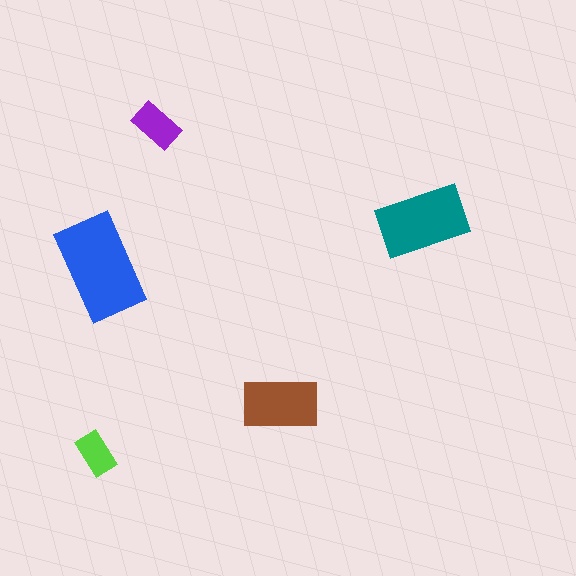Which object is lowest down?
The lime rectangle is bottommost.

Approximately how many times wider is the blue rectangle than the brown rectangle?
About 1.5 times wider.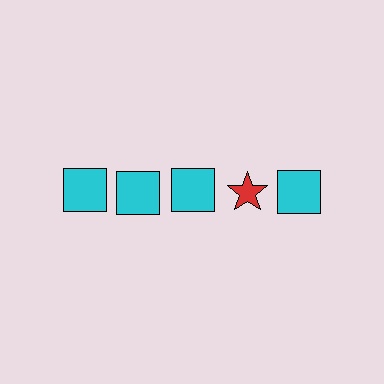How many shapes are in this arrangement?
There are 5 shapes arranged in a grid pattern.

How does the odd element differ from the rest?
It differs in both color (red instead of cyan) and shape (star instead of square).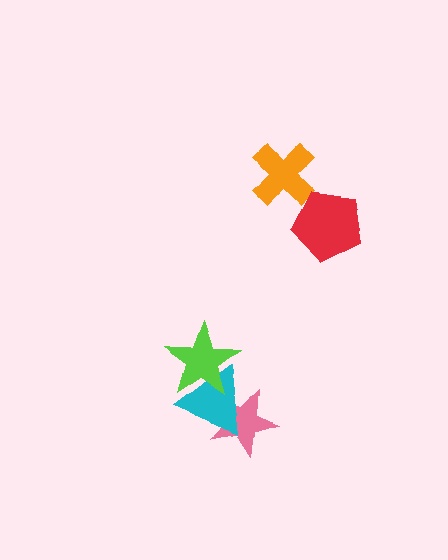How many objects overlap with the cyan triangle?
2 objects overlap with the cyan triangle.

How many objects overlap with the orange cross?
0 objects overlap with the orange cross.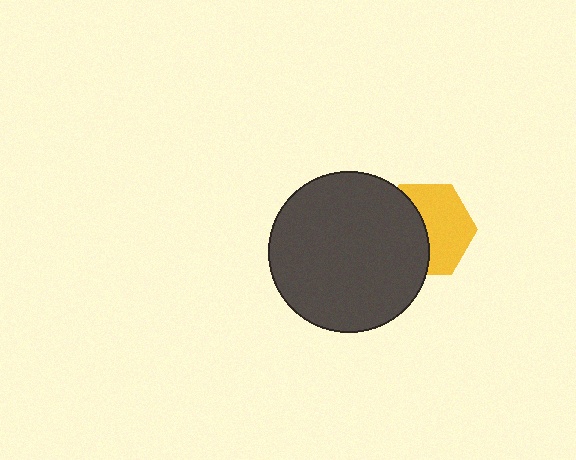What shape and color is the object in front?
The object in front is a dark gray circle.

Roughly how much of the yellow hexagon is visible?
About half of it is visible (roughly 55%).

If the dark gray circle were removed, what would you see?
You would see the complete yellow hexagon.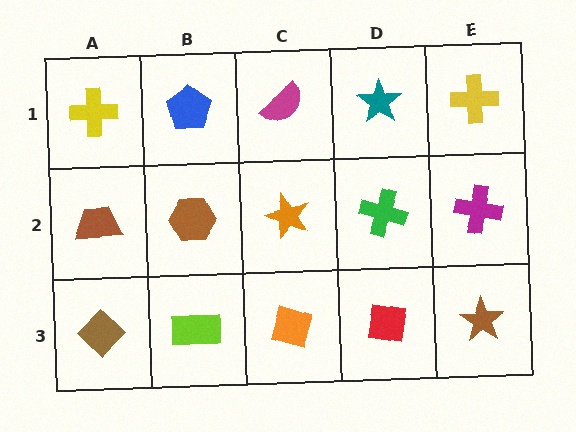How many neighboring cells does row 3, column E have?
2.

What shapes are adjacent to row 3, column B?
A brown hexagon (row 2, column B), a brown diamond (row 3, column A), an orange diamond (row 3, column C).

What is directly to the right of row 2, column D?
A magenta cross.